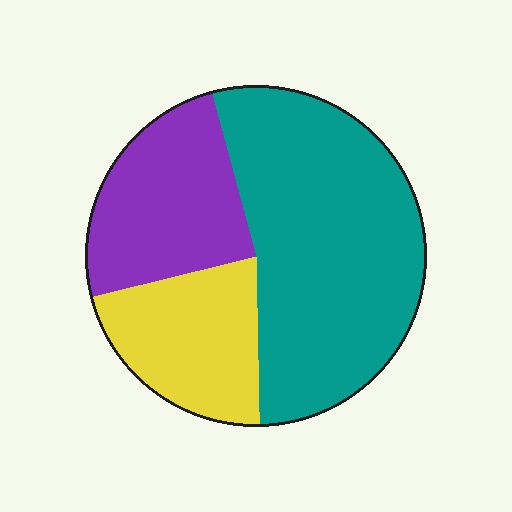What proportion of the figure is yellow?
Yellow takes up about one fifth (1/5) of the figure.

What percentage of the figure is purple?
Purple covers around 25% of the figure.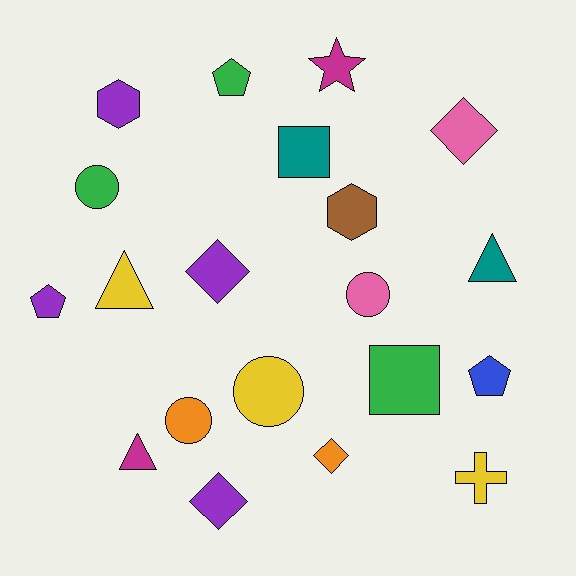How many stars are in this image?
There is 1 star.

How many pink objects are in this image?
There are 2 pink objects.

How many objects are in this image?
There are 20 objects.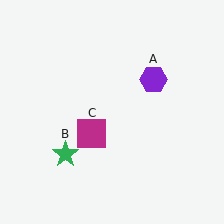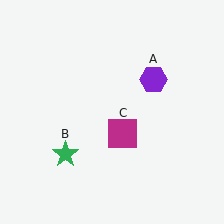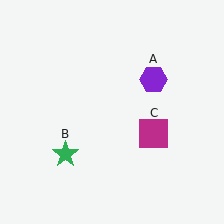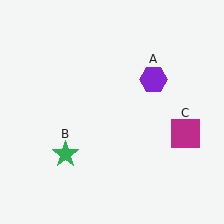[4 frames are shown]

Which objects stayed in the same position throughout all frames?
Purple hexagon (object A) and green star (object B) remained stationary.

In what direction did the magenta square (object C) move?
The magenta square (object C) moved right.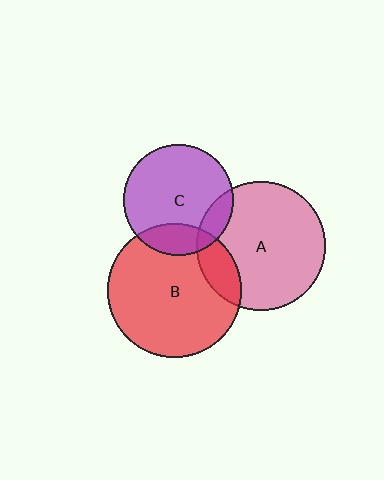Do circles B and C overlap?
Yes.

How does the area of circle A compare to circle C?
Approximately 1.4 times.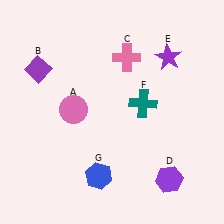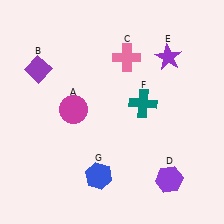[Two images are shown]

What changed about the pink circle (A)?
In Image 1, A is pink. In Image 2, it changed to magenta.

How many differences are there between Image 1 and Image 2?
There is 1 difference between the two images.